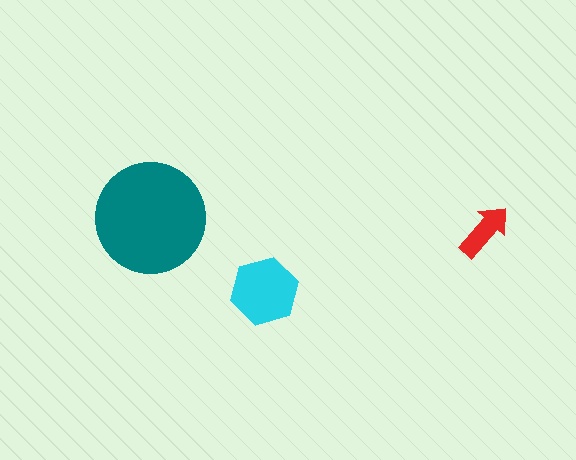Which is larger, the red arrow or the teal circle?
The teal circle.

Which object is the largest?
The teal circle.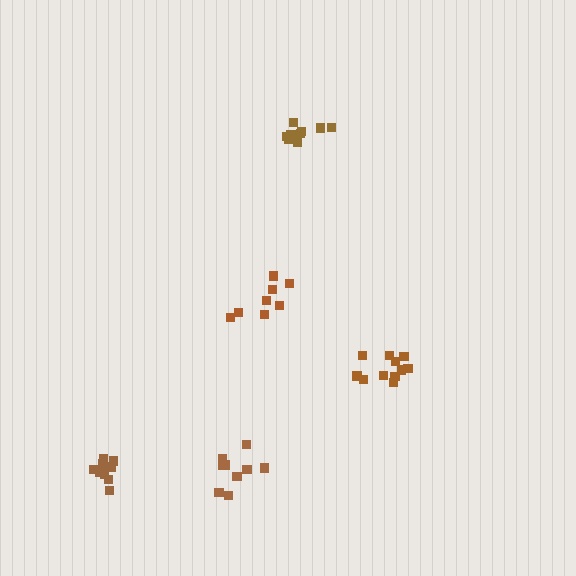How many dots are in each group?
Group 1: 8 dots, Group 2: 10 dots, Group 3: 9 dots, Group 4: 11 dots, Group 5: 9 dots (47 total).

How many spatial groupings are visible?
There are 5 spatial groupings.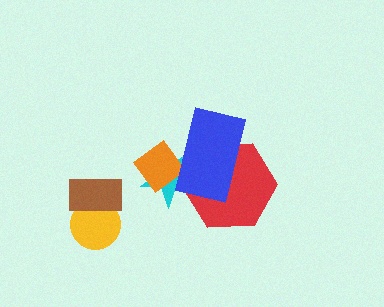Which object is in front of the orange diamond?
The blue rectangle is in front of the orange diamond.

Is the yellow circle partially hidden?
Yes, it is partially covered by another shape.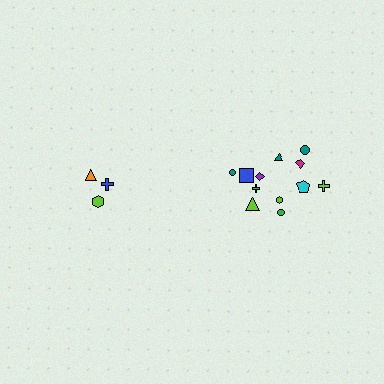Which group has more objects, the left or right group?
The right group.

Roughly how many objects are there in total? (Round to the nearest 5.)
Roughly 15 objects in total.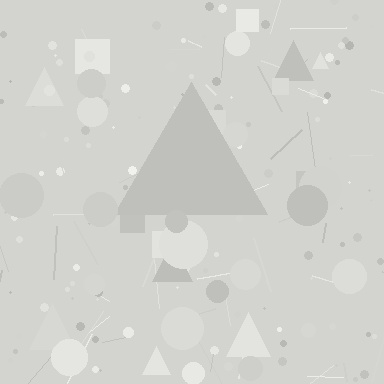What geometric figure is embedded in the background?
A triangle is embedded in the background.